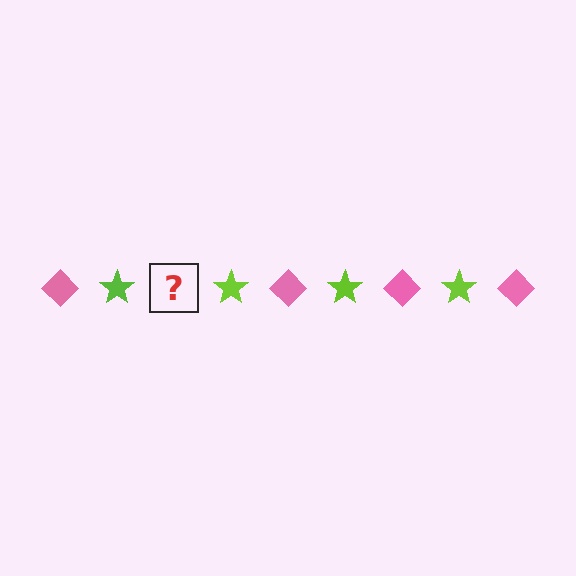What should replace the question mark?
The question mark should be replaced with a pink diamond.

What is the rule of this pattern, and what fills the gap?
The rule is that the pattern alternates between pink diamond and lime star. The gap should be filled with a pink diamond.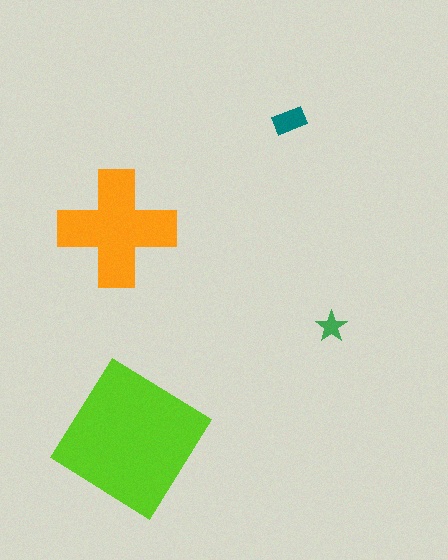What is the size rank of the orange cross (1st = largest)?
2nd.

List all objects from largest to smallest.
The lime diamond, the orange cross, the teal rectangle, the green star.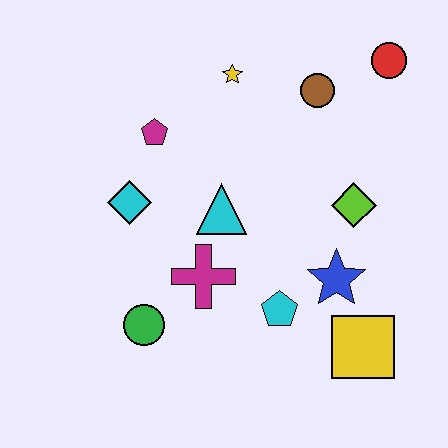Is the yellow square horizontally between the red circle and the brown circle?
Yes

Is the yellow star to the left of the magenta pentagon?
No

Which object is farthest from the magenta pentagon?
The yellow square is farthest from the magenta pentagon.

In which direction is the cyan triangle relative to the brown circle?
The cyan triangle is below the brown circle.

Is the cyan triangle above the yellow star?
No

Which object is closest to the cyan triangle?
The magenta cross is closest to the cyan triangle.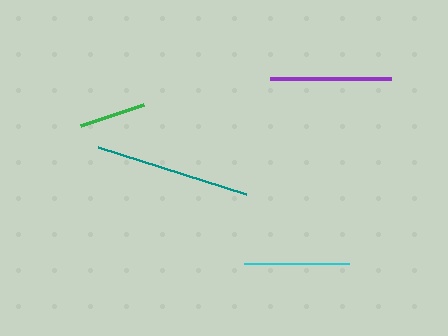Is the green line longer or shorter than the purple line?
The purple line is longer than the green line.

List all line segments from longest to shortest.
From longest to shortest: teal, purple, cyan, green.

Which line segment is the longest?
The teal line is the longest at approximately 155 pixels.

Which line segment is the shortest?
The green line is the shortest at approximately 66 pixels.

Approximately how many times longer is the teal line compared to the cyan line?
The teal line is approximately 1.5 times the length of the cyan line.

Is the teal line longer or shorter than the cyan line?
The teal line is longer than the cyan line.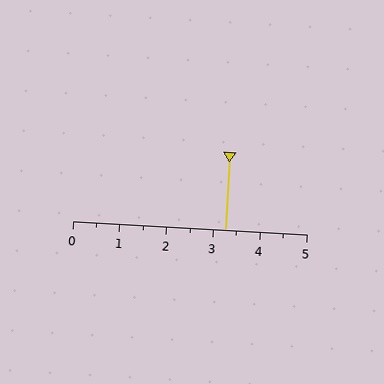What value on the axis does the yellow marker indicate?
The marker indicates approximately 3.2.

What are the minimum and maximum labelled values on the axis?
The axis runs from 0 to 5.